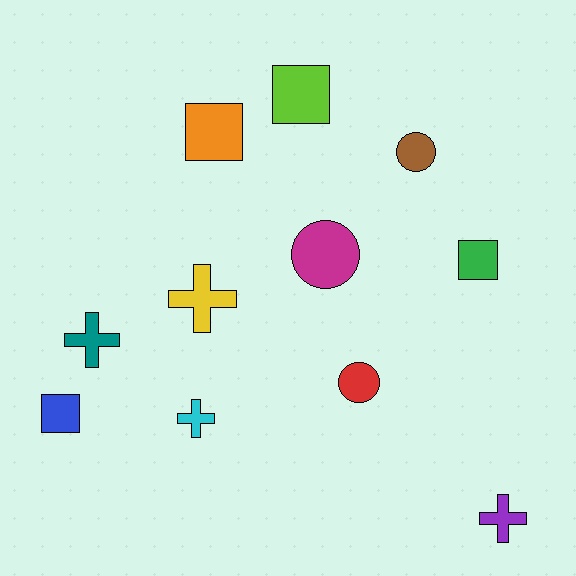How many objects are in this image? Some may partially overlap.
There are 11 objects.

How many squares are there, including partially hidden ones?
There are 4 squares.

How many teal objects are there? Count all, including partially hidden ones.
There is 1 teal object.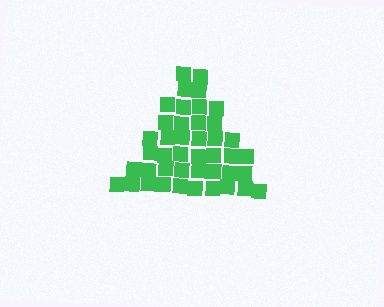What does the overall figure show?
The overall figure shows a triangle.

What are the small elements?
The small elements are squares.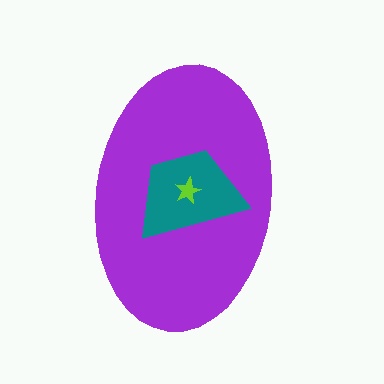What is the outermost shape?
The purple ellipse.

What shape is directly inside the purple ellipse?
The teal trapezoid.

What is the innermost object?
The lime star.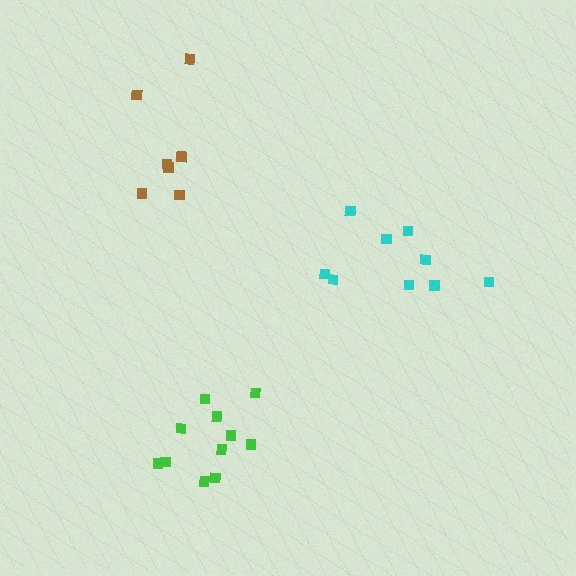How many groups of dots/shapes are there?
There are 3 groups.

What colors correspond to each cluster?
The clusters are colored: cyan, brown, green.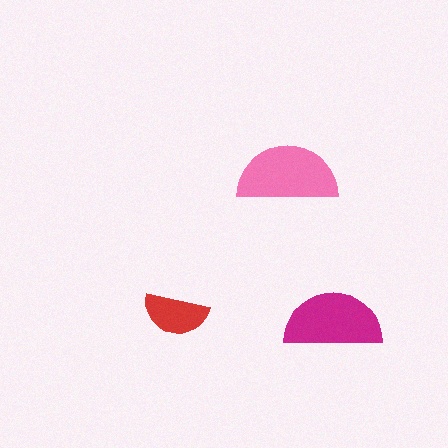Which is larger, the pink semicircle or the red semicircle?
The pink one.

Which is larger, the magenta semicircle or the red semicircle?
The magenta one.